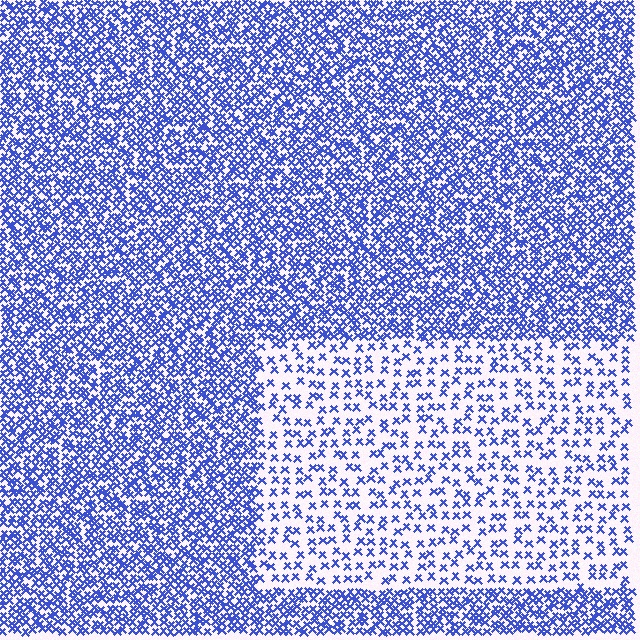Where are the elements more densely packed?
The elements are more densely packed outside the rectangle boundary.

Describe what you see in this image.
The image contains small blue elements arranged at two different densities. A rectangle-shaped region is visible where the elements are less densely packed than the surrounding area.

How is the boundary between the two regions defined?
The boundary is defined by a change in element density (approximately 2.6x ratio). All elements are the same color, size, and shape.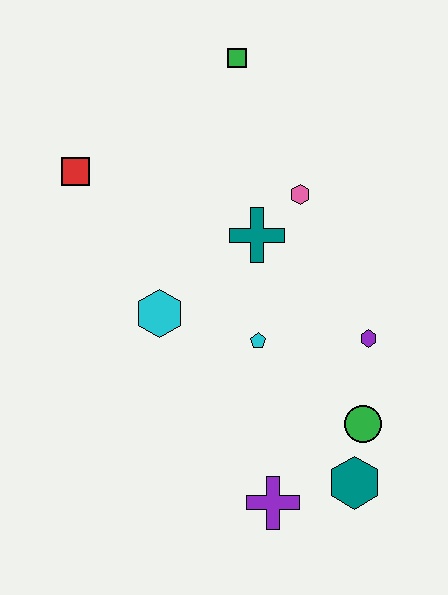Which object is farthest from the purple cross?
The green square is farthest from the purple cross.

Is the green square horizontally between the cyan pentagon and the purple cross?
No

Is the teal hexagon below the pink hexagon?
Yes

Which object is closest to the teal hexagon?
The green circle is closest to the teal hexagon.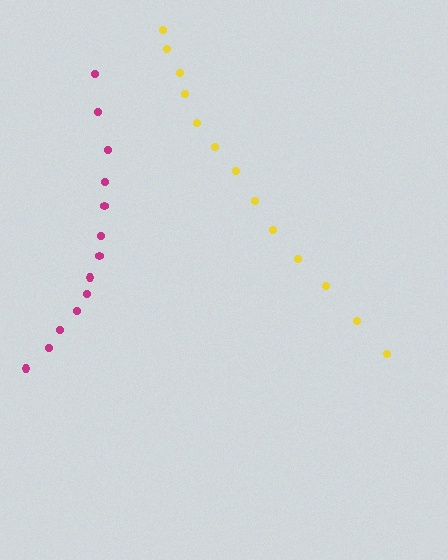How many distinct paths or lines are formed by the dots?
There are 2 distinct paths.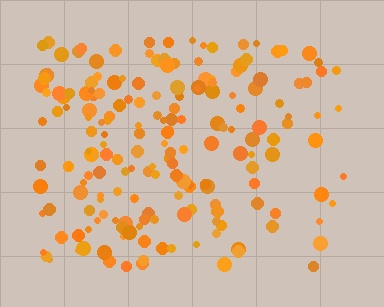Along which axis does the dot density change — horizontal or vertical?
Horizontal.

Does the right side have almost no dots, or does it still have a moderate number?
Still a moderate number, just noticeably fewer than the left.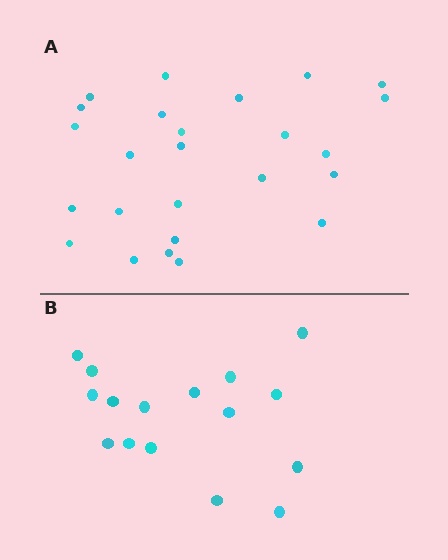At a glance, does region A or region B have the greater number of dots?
Region A (the top region) has more dots.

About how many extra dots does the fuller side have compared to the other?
Region A has roughly 8 or so more dots than region B.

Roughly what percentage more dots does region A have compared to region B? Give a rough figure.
About 55% more.